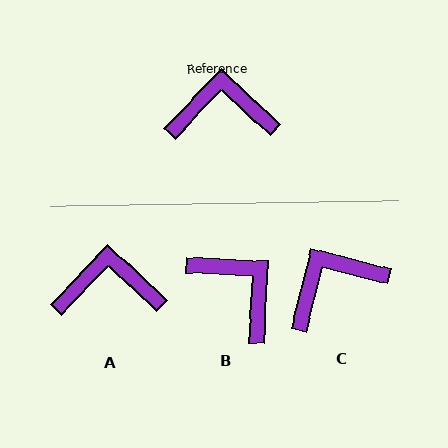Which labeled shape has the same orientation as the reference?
A.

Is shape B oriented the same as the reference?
No, it is off by about 50 degrees.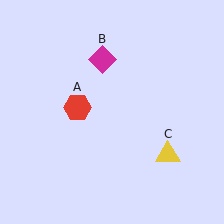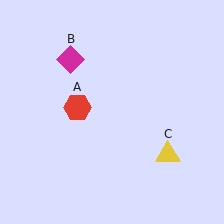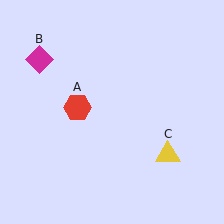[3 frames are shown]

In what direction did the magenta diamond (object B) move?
The magenta diamond (object B) moved left.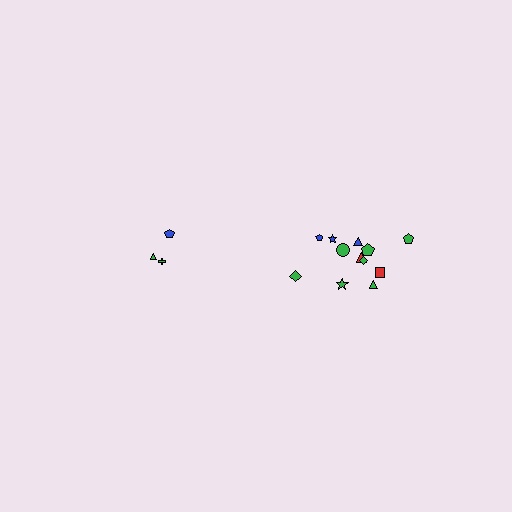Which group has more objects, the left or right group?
The right group.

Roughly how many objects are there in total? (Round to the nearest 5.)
Roughly 15 objects in total.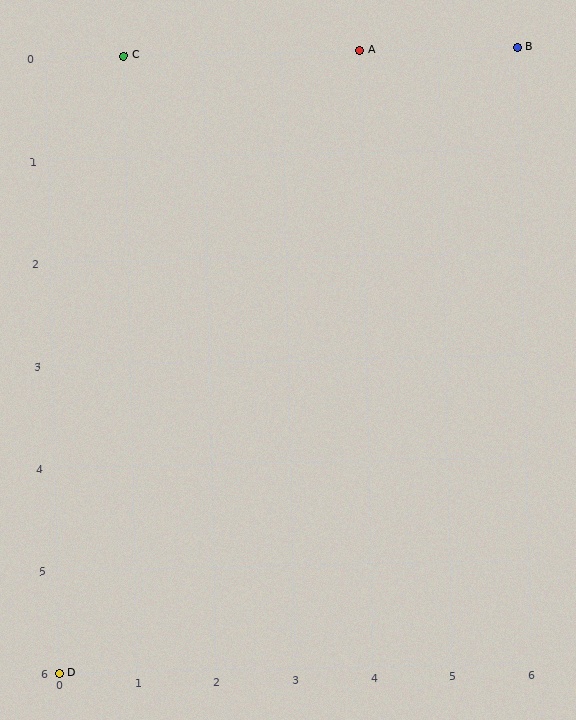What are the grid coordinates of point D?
Point D is at grid coordinates (0, 6).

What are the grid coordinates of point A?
Point A is at grid coordinates (4, 0).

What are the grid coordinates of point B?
Point B is at grid coordinates (6, 0).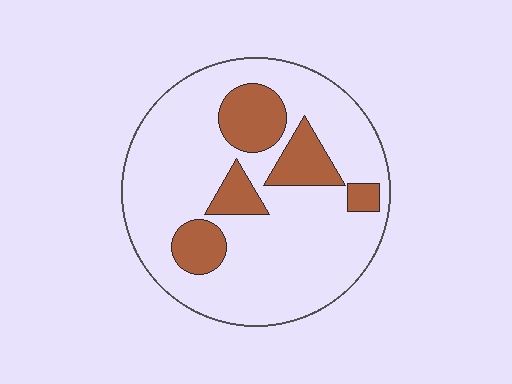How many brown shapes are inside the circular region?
5.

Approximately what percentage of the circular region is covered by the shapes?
Approximately 20%.